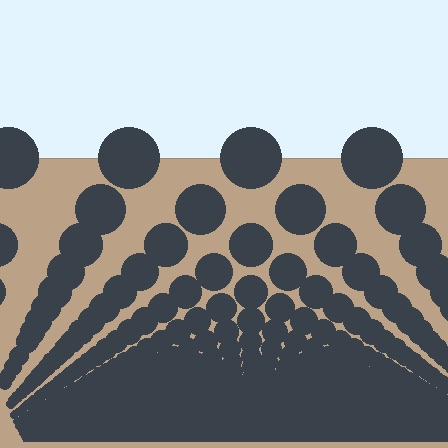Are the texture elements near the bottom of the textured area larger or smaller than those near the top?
Smaller. The gradient is inverted — elements near the bottom are smaller and denser.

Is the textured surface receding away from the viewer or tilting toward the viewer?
The surface appears to tilt toward the viewer. Texture elements get larger and sparser toward the top.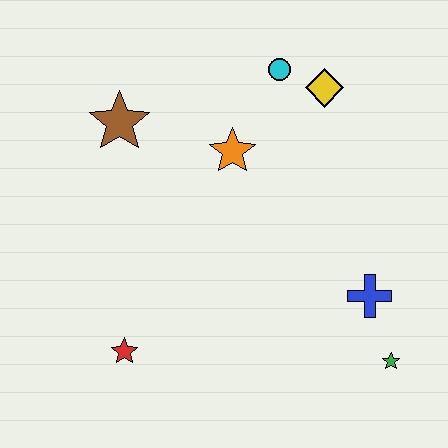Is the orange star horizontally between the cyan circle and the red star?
Yes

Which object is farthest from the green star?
The brown star is farthest from the green star.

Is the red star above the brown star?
No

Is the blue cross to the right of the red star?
Yes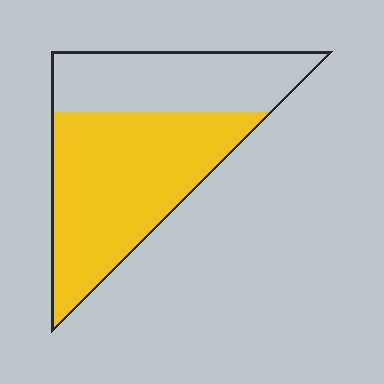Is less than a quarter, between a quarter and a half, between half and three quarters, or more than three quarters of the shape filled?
Between half and three quarters.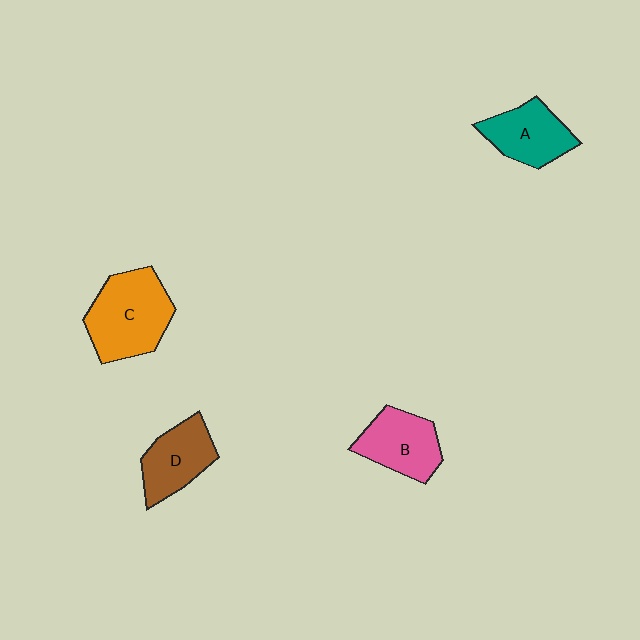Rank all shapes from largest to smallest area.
From largest to smallest: C (orange), B (pink), A (teal), D (brown).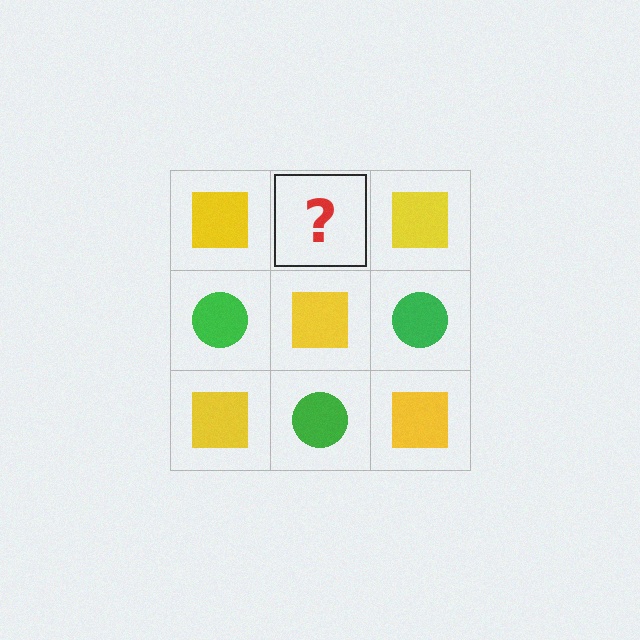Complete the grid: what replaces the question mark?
The question mark should be replaced with a green circle.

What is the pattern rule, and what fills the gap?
The rule is that it alternates yellow square and green circle in a checkerboard pattern. The gap should be filled with a green circle.